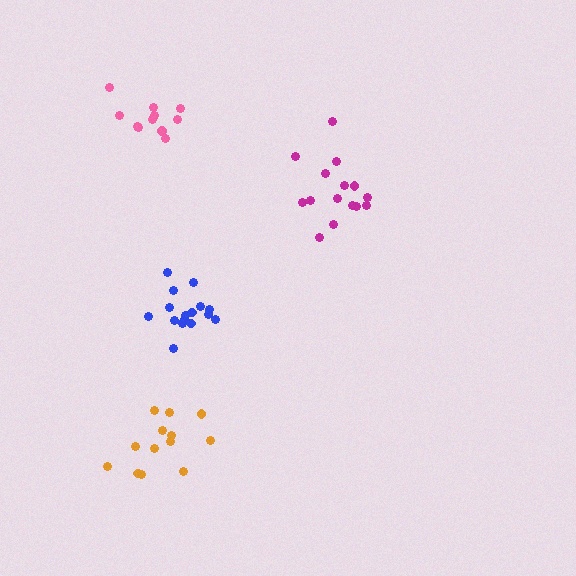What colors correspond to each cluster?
The clusters are colored: magenta, blue, orange, pink.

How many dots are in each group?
Group 1: 15 dots, Group 2: 16 dots, Group 3: 13 dots, Group 4: 11 dots (55 total).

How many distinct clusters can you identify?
There are 4 distinct clusters.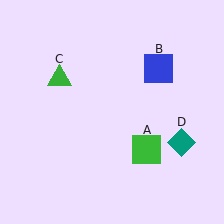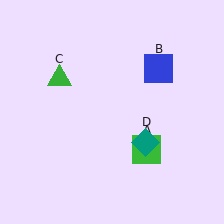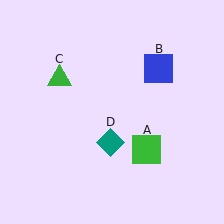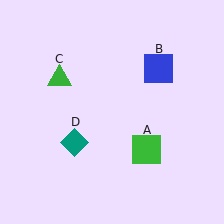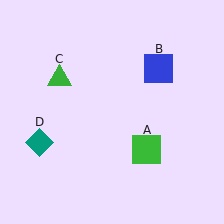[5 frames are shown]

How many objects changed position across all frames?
1 object changed position: teal diamond (object D).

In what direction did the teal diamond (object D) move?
The teal diamond (object D) moved left.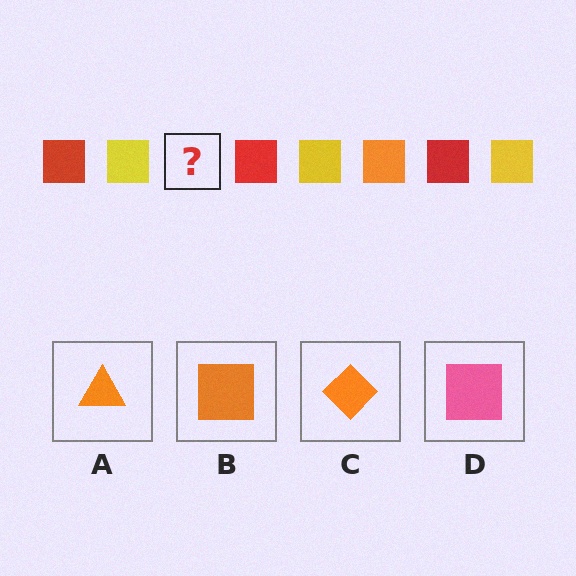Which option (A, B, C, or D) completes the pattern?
B.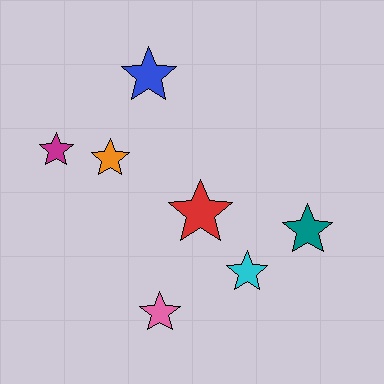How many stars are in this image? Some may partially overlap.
There are 7 stars.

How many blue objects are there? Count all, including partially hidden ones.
There is 1 blue object.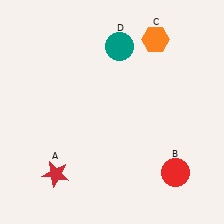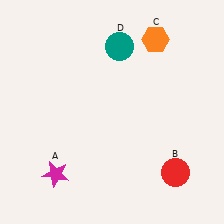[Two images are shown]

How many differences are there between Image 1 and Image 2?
There is 1 difference between the two images.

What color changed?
The star (A) changed from red in Image 1 to magenta in Image 2.